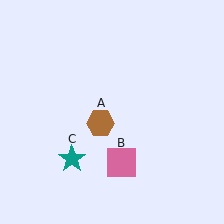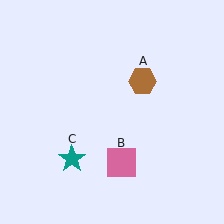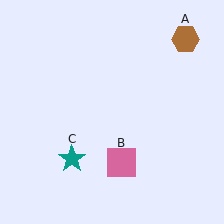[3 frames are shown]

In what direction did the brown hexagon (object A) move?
The brown hexagon (object A) moved up and to the right.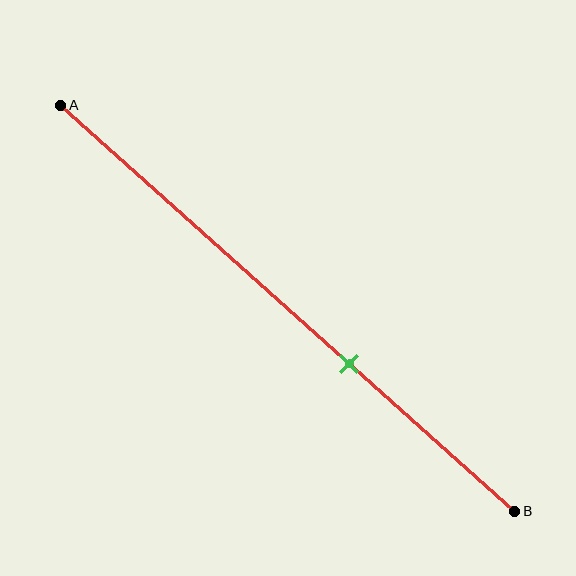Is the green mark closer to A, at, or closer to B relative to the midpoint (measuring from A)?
The green mark is closer to point B than the midpoint of segment AB.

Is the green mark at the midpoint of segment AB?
No, the mark is at about 65% from A, not at the 50% midpoint.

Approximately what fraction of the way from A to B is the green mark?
The green mark is approximately 65% of the way from A to B.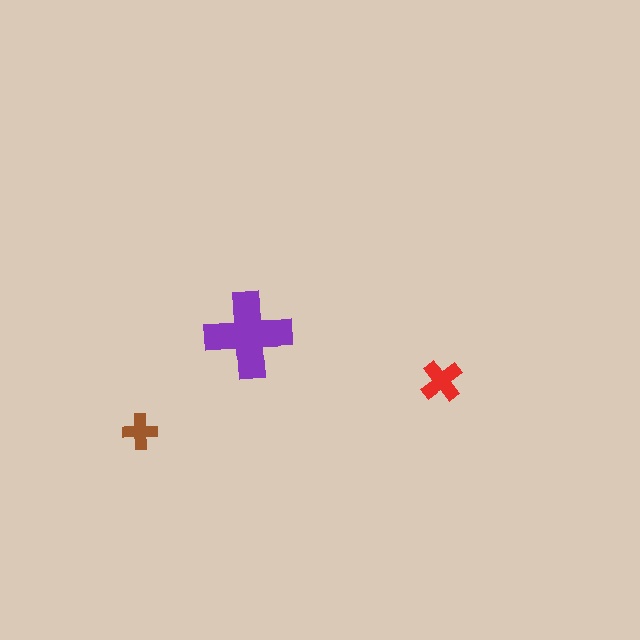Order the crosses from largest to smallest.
the purple one, the red one, the brown one.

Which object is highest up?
The purple cross is topmost.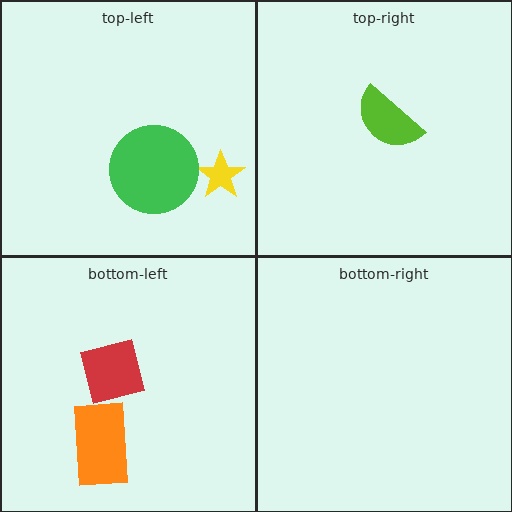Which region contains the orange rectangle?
The bottom-left region.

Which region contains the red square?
The bottom-left region.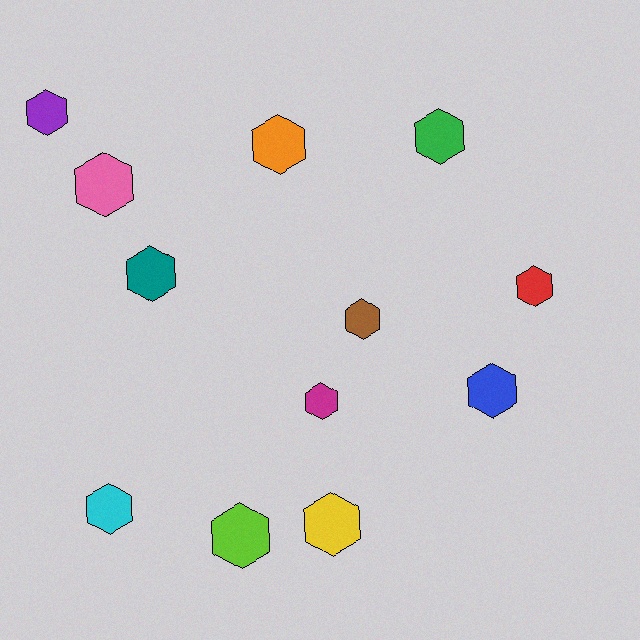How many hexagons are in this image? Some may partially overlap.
There are 12 hexagons.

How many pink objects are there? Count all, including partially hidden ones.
There is 1 pink object.